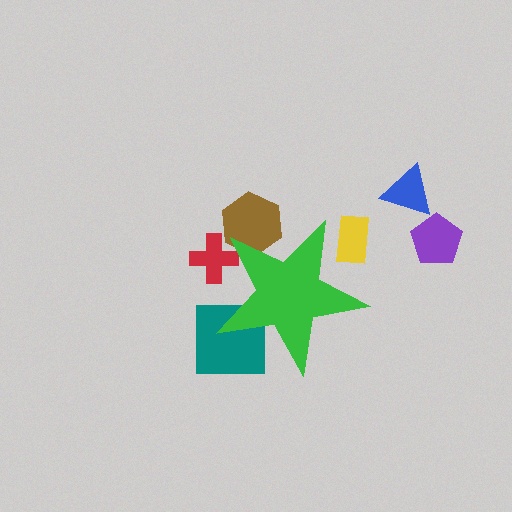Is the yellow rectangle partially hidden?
Yes, the yellow rectangle is partially hidden behind the green star.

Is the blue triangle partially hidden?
No, the blue triangle is fully visible.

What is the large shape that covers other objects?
A green star.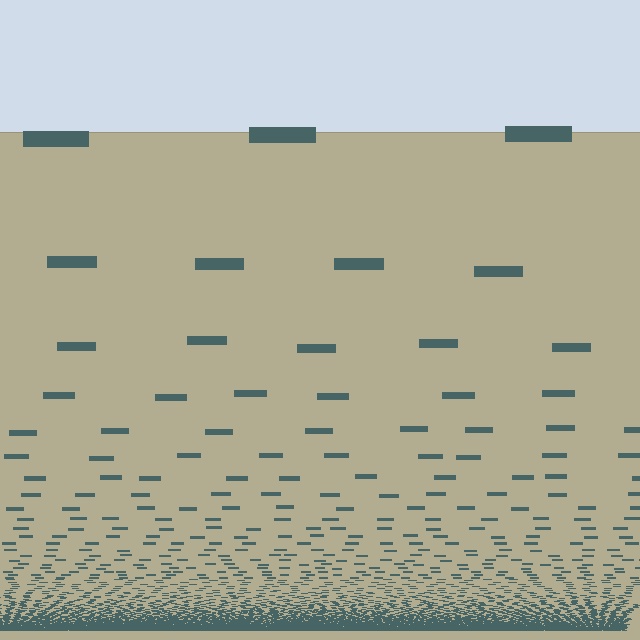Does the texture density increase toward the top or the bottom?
Density increases toward the bottom.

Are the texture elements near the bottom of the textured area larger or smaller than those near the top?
Smaller. The gradient is inverted — elements near the bottom are smaller and denser.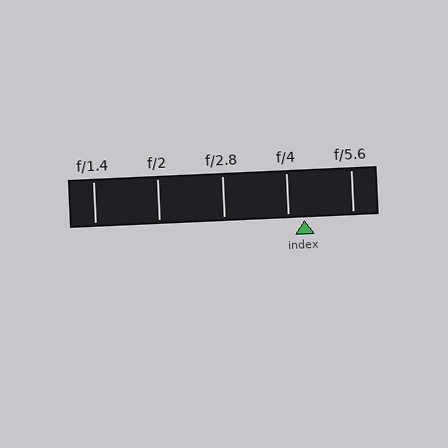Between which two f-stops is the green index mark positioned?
The index mark is between f/4 and f/5.6.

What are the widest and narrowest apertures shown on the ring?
The widest aperture shown is f/1.4 and the narrowest is f/5.6.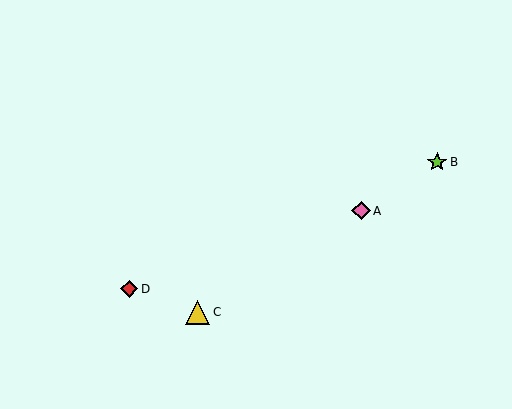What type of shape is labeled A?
Shape A is a pink diamond.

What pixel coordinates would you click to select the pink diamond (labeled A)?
Click at (361, 211) to select the pink diamond A.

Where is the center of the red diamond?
The center of the red diamond is at (129, 289).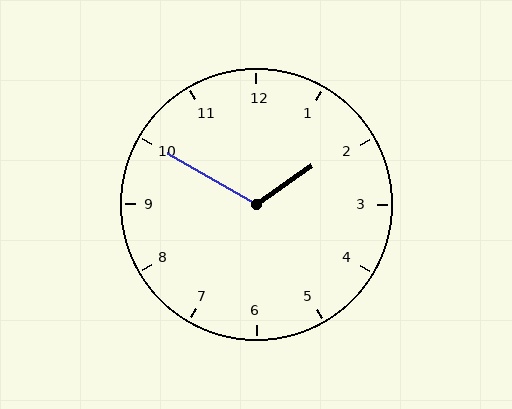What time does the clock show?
1:50.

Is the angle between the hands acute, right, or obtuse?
It is obtuse.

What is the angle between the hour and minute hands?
Approximately 115 degrees.